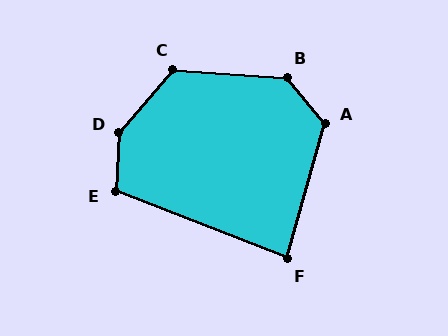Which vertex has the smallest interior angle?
F, at approximately 84 degrees.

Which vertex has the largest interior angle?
D, at approximately 143 degrees.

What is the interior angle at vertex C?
Approximately 127 degrees (obtuse).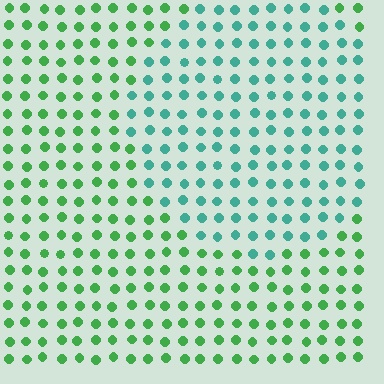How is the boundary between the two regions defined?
The boundary is defined purely by a slight shift in hue (about 43 degrees). Spacing, size, and orientation are identical on both sides.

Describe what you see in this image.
The image is filled with small green elements in a uniform arrangement. A circle-shaped region is visible where the elements are tinted to a slightly different hue, forming a subtle color boundary.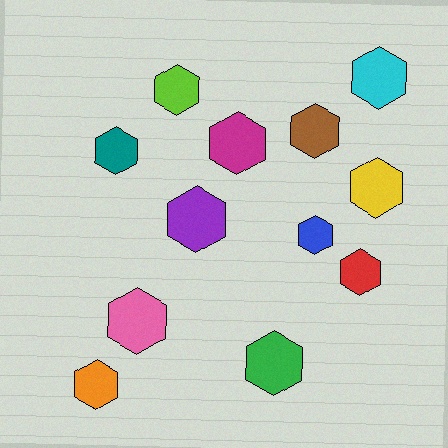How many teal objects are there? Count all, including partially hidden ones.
There is 1 teal object.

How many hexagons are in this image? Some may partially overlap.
There are 12 hexagons.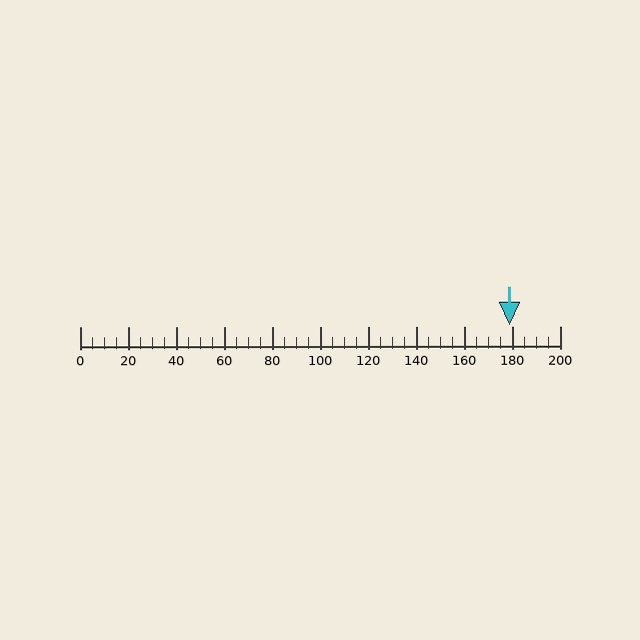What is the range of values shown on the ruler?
The ruler shows values from 0 to 200.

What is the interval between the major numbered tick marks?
The major tick marks are spaced 20 units apart.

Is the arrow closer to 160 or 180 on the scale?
The arrow is closer to 180.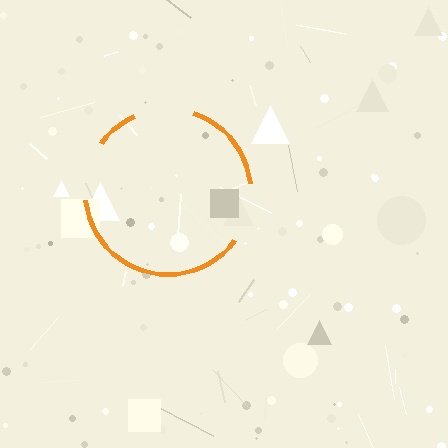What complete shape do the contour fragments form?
The contour fragments form a circle.